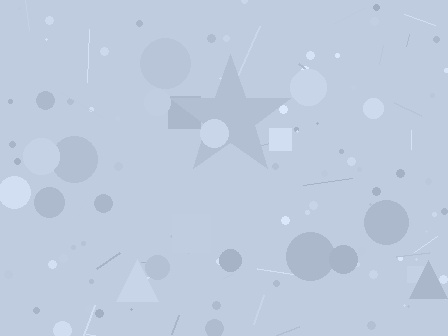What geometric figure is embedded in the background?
A star is embedded in the background.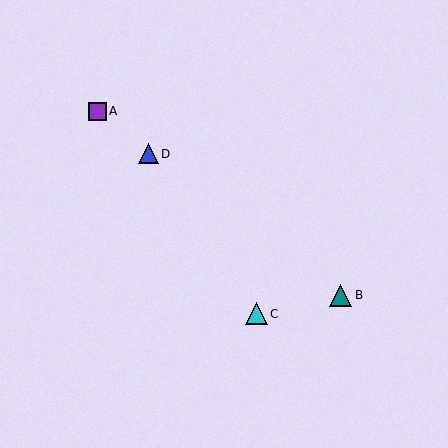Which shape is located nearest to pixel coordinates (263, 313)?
The cyan triangle (labeled C) at (256, 314) is nearest to that location.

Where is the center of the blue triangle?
The center of the blue triangle is at (148, 154).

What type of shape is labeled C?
Shape C is a cyan triangle.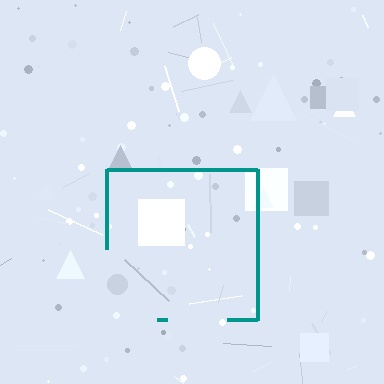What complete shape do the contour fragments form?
The contour fragments form a square.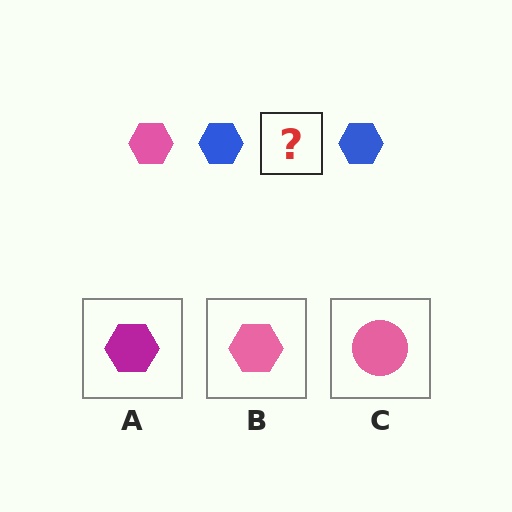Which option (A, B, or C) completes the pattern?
B.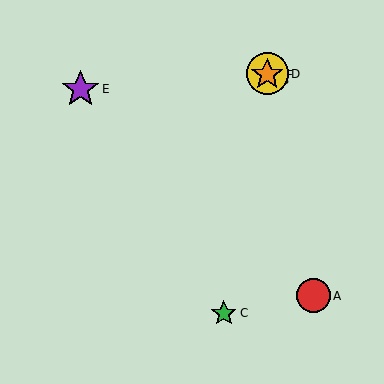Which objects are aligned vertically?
Objects B, D, F are aligned vertically.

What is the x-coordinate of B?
Object B is at x≈267.